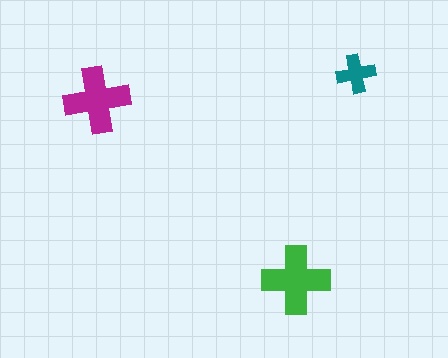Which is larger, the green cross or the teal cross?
The green one.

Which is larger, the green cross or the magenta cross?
The green one.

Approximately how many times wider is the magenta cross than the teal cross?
About 1.5 times wider.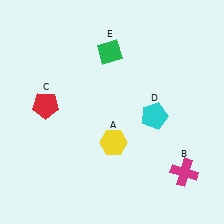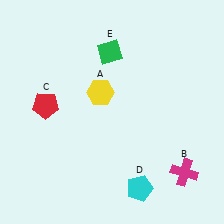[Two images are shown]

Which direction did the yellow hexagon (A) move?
The yellow hexagon (A) moved up.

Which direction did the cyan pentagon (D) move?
The cyan pentagon (D) moved down.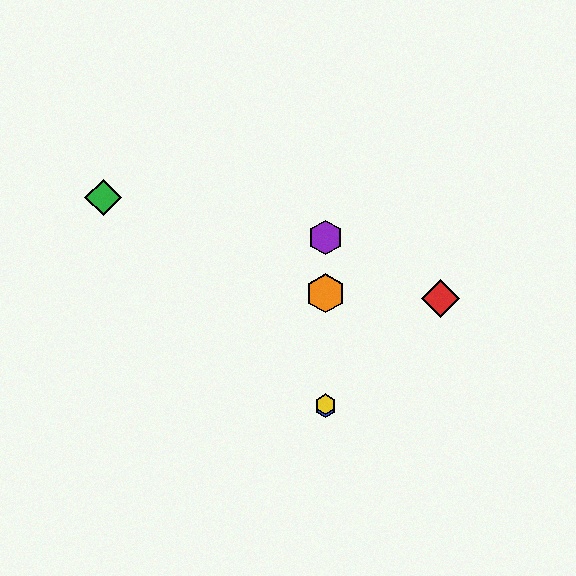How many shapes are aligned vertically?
4 shapes (the blue hexagon, the yellow hexagon, the purple hexagon, the orange hexagon) are aligned vertically.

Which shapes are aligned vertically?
The blue hexagon, the yellow hexagon, the purple hexagon, the orange hexagon are aligned vertically.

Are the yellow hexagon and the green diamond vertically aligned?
No, the yellow hexagon is at x≈326 and the green diamond is at x≈103.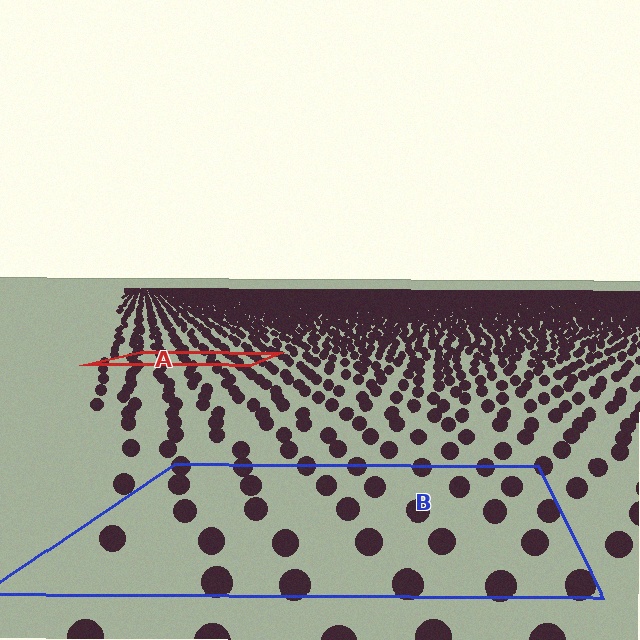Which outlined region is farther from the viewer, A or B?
Region A is farther from the viewer — the texture elements inside it appear smaller and more densely packed.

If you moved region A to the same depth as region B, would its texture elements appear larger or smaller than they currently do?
They would appear larger. At a closer depth, the same texture elements are projected at a bigger on-screen size.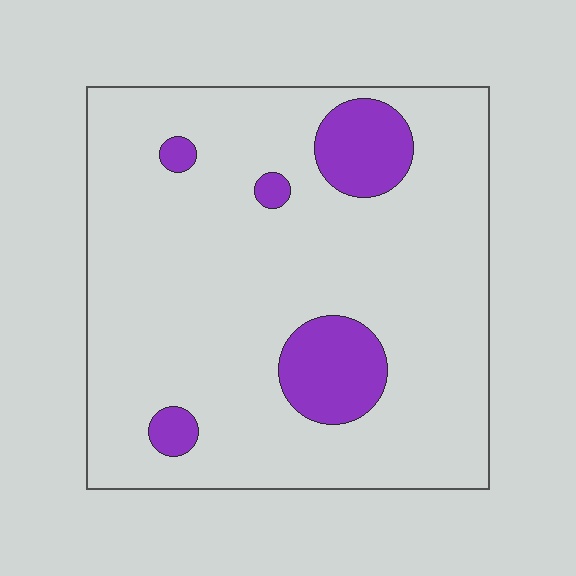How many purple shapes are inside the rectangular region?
5.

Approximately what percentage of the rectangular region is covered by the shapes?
Approximately 15%.